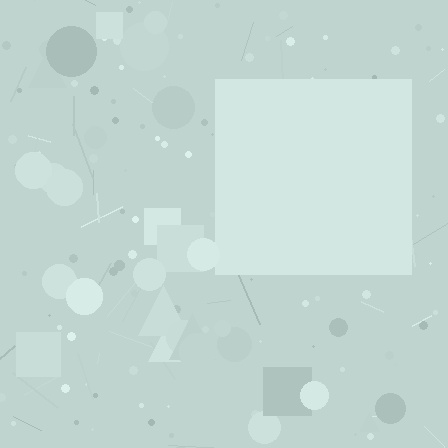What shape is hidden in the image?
A square is hidden in the image.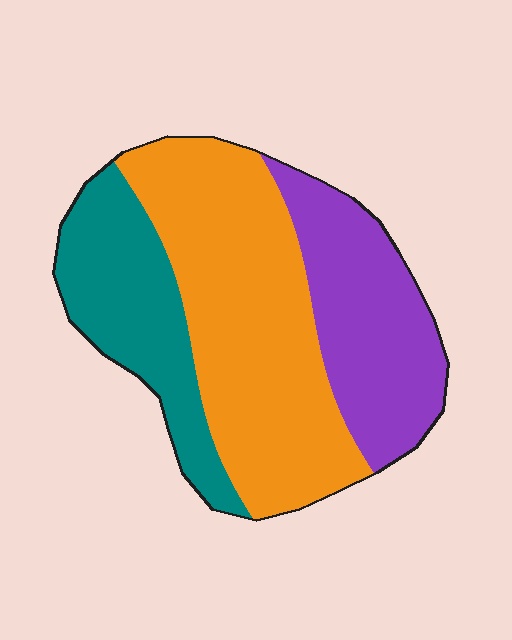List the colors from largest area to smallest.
From largest to smallest: orange, purple, teal.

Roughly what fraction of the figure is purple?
Purple takes up about one quarter (1/4) of the figure.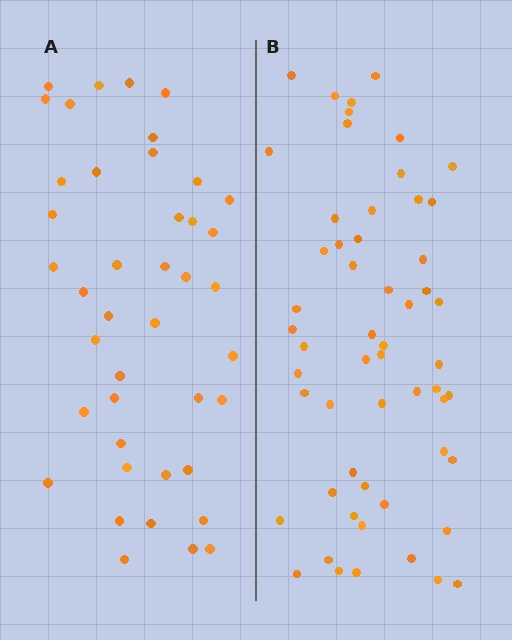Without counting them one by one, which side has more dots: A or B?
Region B (the right region) has more dots.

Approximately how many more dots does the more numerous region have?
Region B has approximately 15 more dots than region A.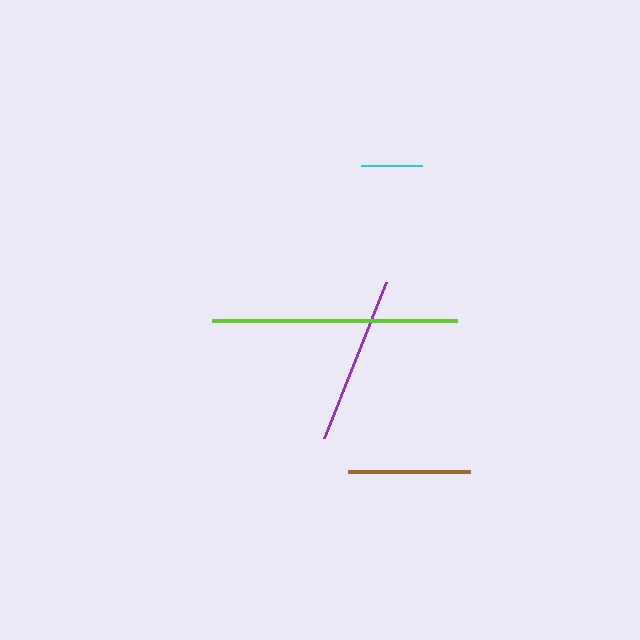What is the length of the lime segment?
The lime segment is approximately 245 pixels long.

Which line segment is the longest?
The lime line is the longest at approximately 245 pixels.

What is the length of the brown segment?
The brown segment is approximately 122 pixels long.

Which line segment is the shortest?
The cyan line is the shortest at approximately 61 pixels.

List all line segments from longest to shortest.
From longest to shortest: lime, purple, brown, cyan.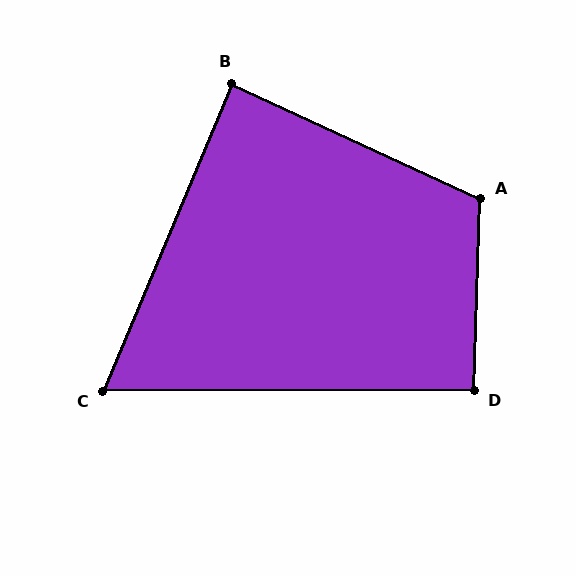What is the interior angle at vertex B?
Approximately 88 degrees (approximately right).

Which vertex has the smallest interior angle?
C, at approximately 67 degrees.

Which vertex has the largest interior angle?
A, at approximately 113 degrees.